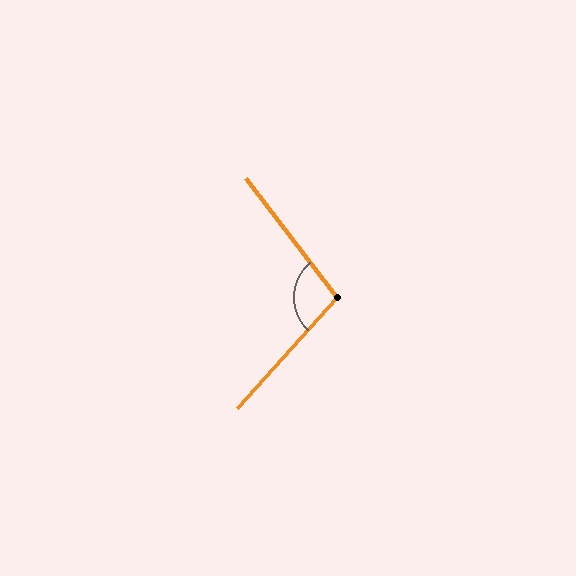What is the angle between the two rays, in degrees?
Approximately 100 degrees.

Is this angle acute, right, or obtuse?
It is obtuse.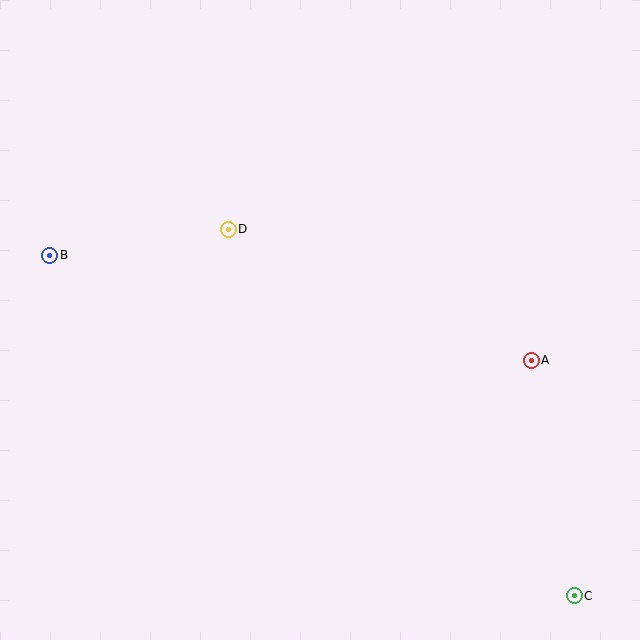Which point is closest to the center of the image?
Point D at (228, 229) is closest to the center.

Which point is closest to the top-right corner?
Point A is closest to the top-right corner.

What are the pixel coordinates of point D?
Point D is at (228, 229).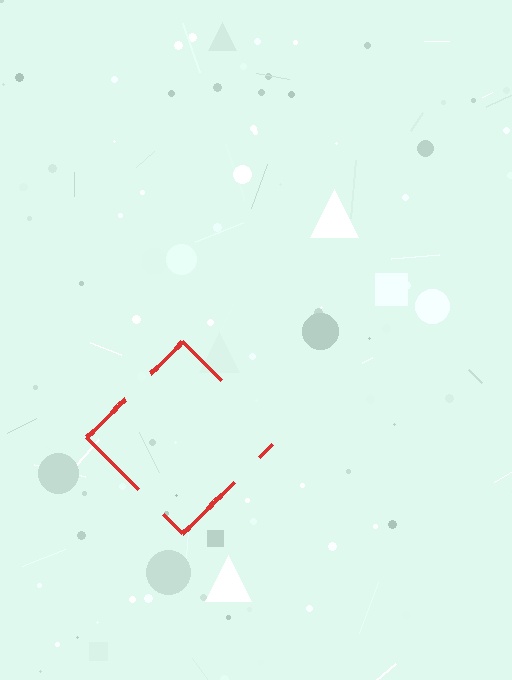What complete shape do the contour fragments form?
The contour fragments form a diamond.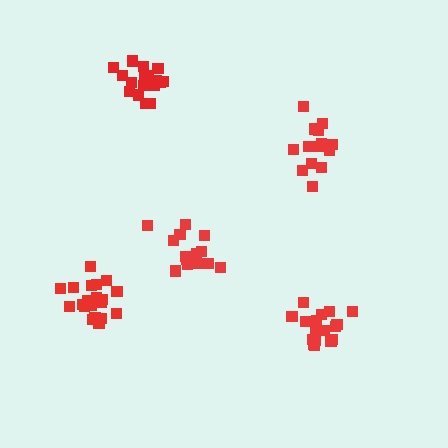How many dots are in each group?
Group 1: 20 dots, Group 2: 17 dots, Group 3: 14 dots, Group 4: 17 dots, Group 5: 14 dots (82 total).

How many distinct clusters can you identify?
There are 5 distinct clusters.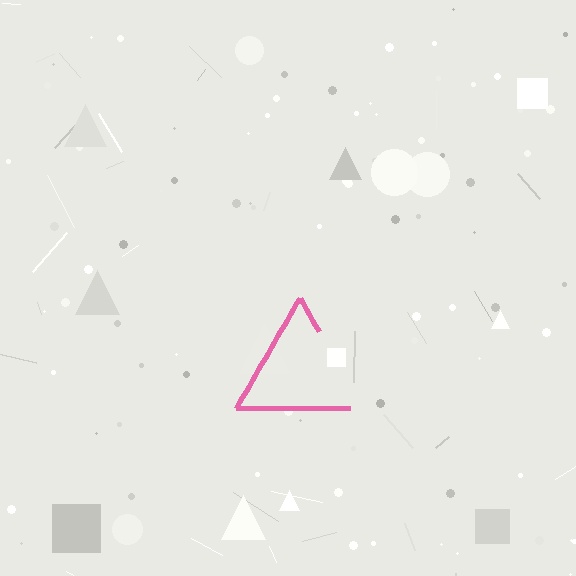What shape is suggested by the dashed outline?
The dashed outline suggests a triangle.